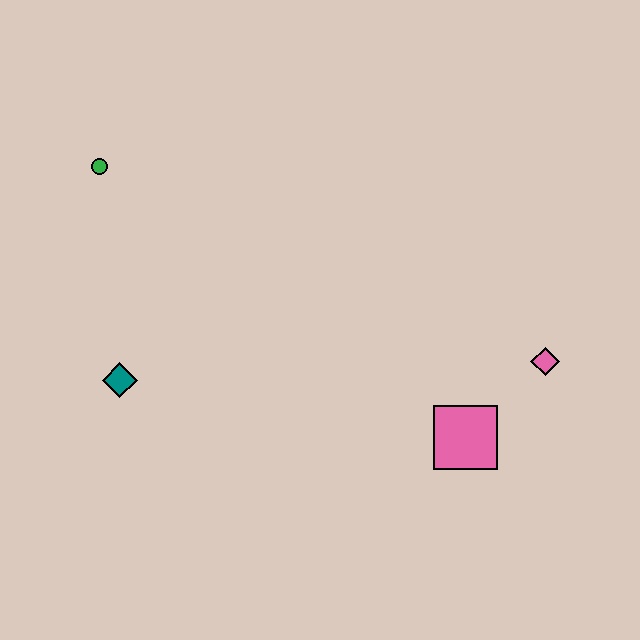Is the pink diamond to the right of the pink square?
Yes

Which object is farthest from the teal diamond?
The pink diamond is farthest from the teal diamond.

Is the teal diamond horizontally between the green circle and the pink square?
Yes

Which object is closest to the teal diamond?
The green circle is closest to the teal diamond.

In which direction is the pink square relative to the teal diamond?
The pink square is to the right of the teal diamond.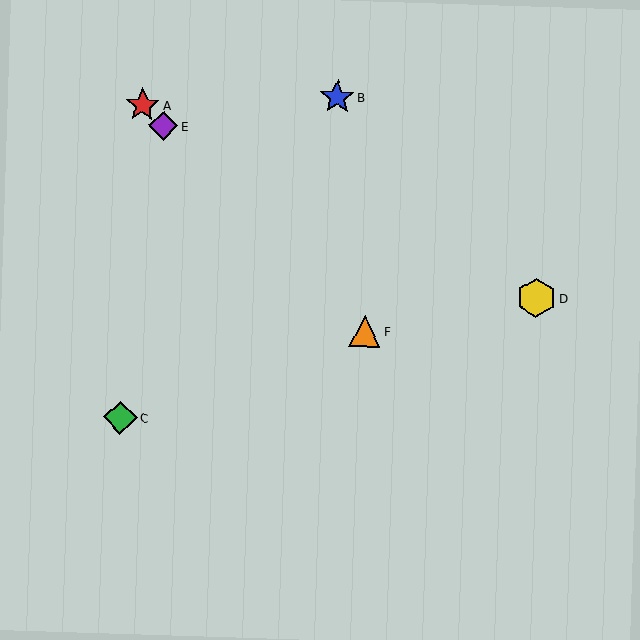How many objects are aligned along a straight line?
3 objects (A, E, F) are aligned along a straight line.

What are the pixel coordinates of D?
Object D is at (536, 298).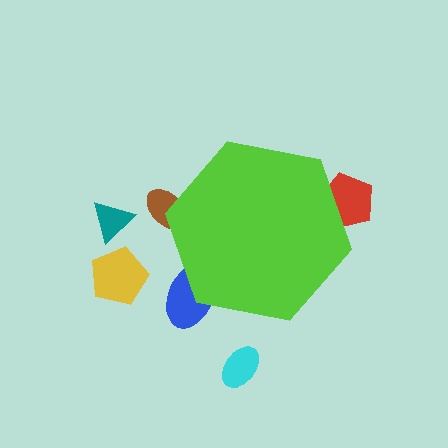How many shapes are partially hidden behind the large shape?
3 shapes are partially hidden.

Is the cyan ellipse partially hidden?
No, the cyan ellipse is fully visible.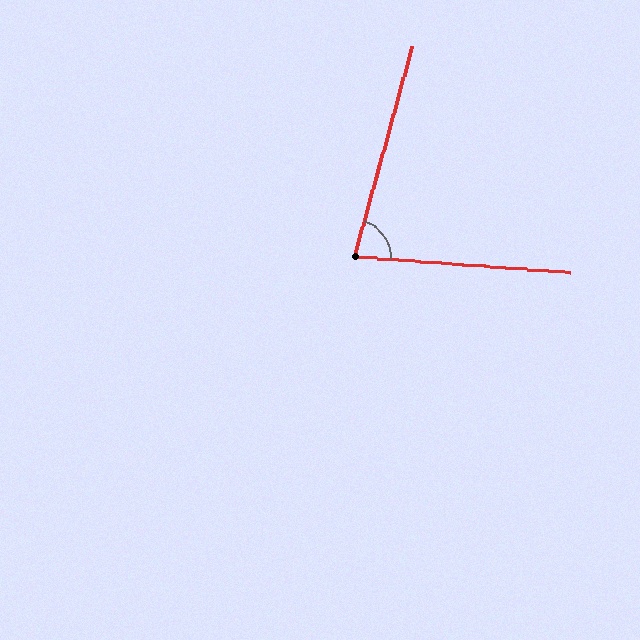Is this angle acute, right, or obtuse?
It is acute.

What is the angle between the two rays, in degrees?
Approximately 79 degrees.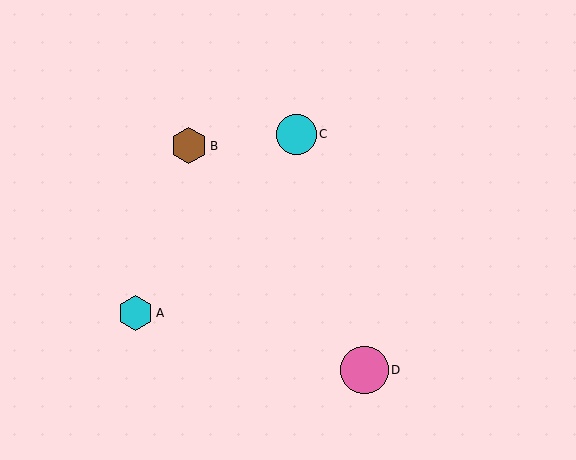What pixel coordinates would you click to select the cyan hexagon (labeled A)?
Click at (135, 313) to select the cyan hexagon A.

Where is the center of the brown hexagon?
The center of the brown hexagon is at (189, 146).